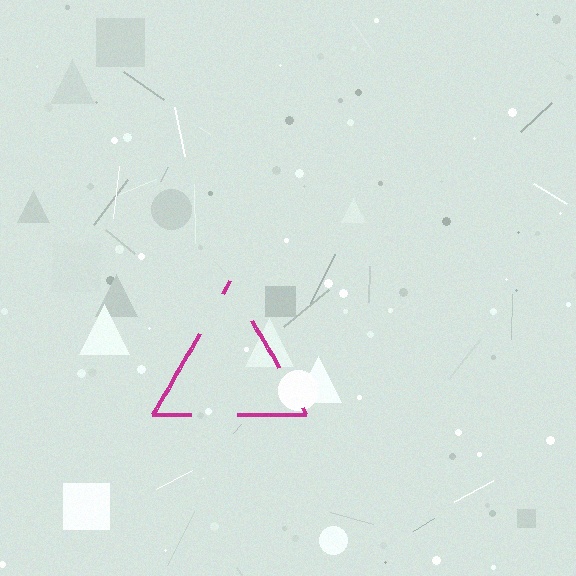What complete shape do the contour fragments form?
The contour fragments form a triangle.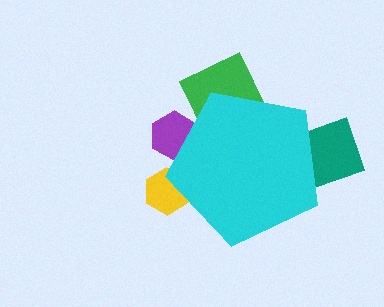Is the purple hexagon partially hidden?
Yes, the purple hexagon is partially hidden behind the cyan pentagon.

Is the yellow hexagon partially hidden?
Yes, the yellow hexagon is partially hidden behind the cyan pentagon.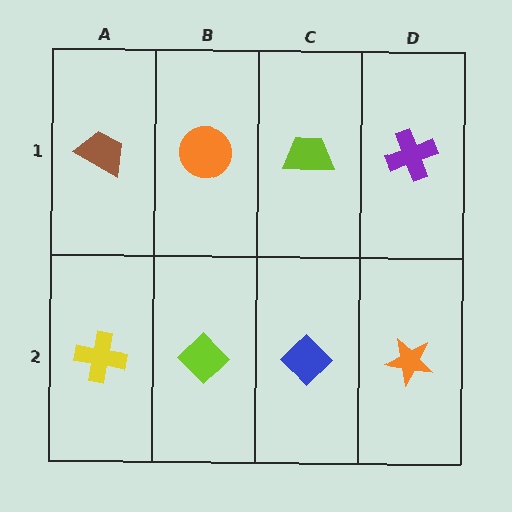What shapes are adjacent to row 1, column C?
A blue diamond (row 2, column C), an orange circle (row 1, column B), a purple cross (row 1, column D).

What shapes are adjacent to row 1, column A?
A yellow cross (row 2, column A), an orange circle (row 1, column B).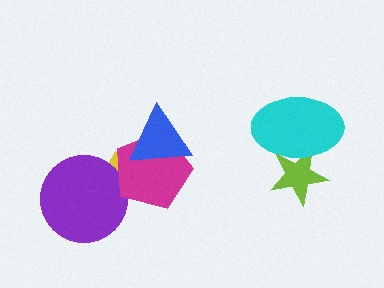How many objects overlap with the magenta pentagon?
3 objects overlap with the magenta pentagon.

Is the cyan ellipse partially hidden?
No, no other shape covers it.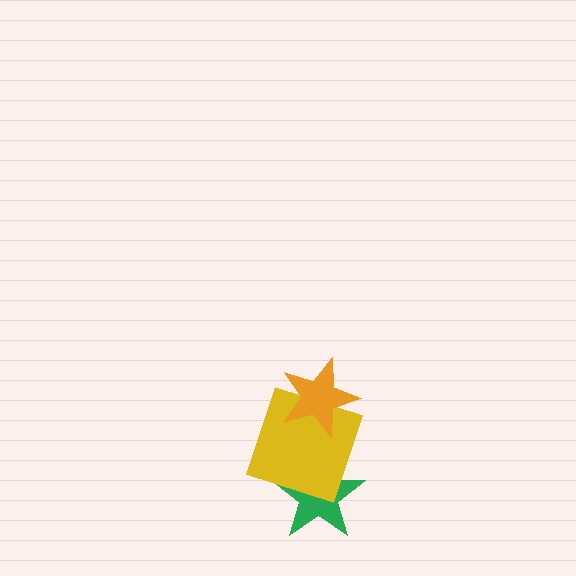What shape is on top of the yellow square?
The orange star is on top of the yellow square.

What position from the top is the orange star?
The orange star is 1st from the top.